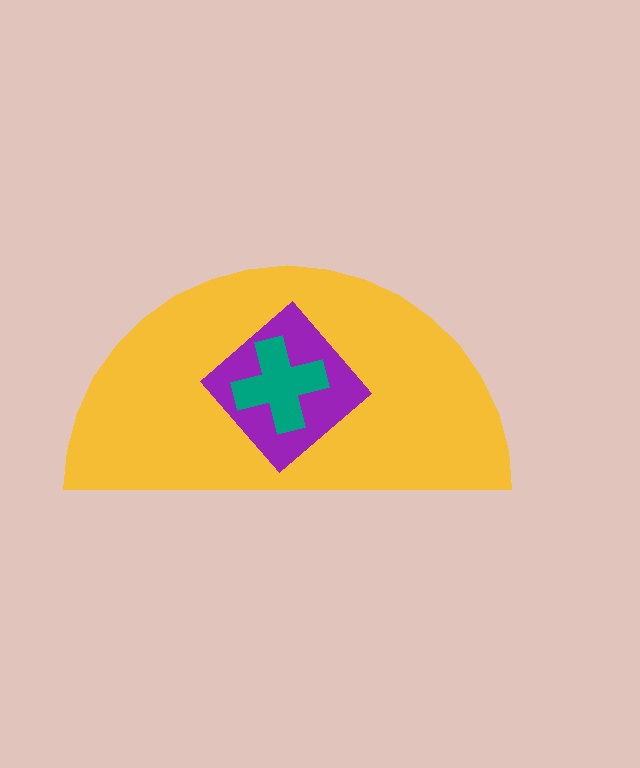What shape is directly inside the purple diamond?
The teal cross.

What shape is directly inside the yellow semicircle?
The purple diamond.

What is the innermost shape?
The teal cross.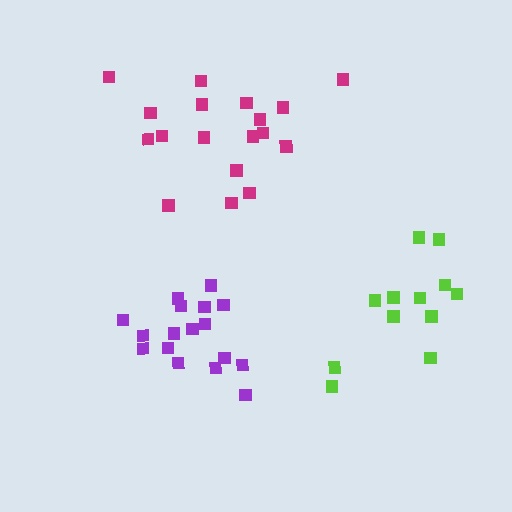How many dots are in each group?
Group 1: 12 dots, Group 2: 17 dots, Group 3: 18 dots (47 total).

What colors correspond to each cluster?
The clusters are colored: lime, purple, magenta.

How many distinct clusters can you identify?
There are 3 distinct clusters.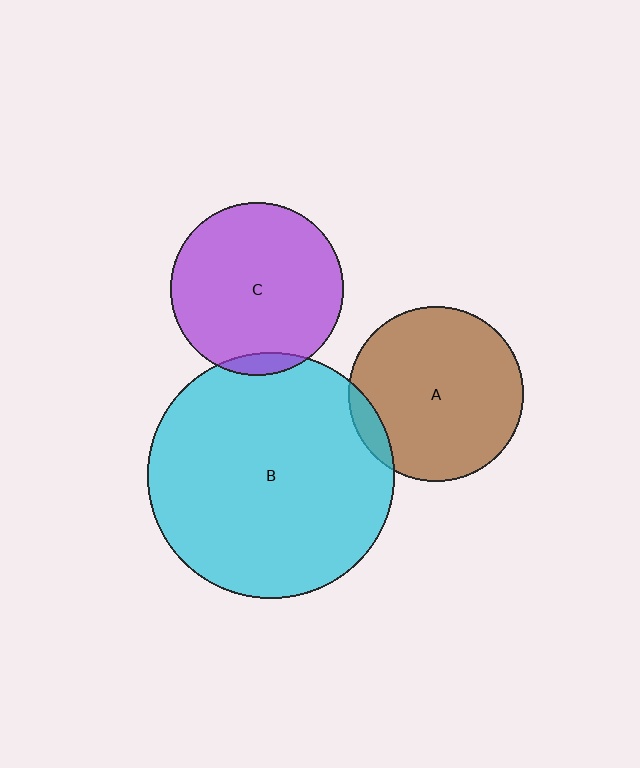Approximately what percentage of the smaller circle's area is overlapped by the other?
Approximately 5%.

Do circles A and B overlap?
Yes.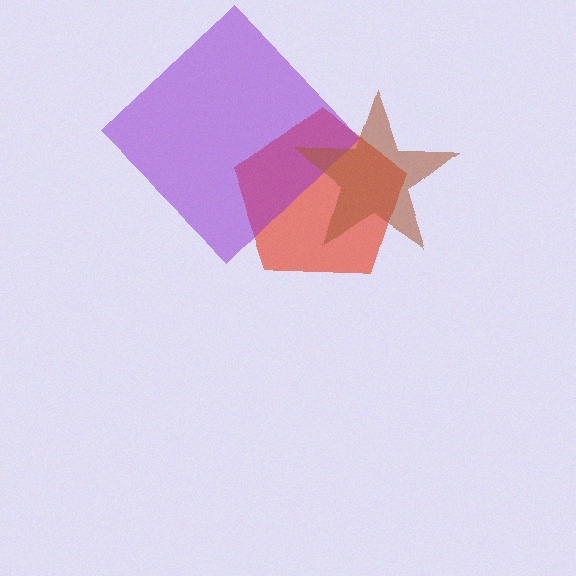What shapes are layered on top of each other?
The layered shapes are: a red pentagon, a purple diamond, a brown star.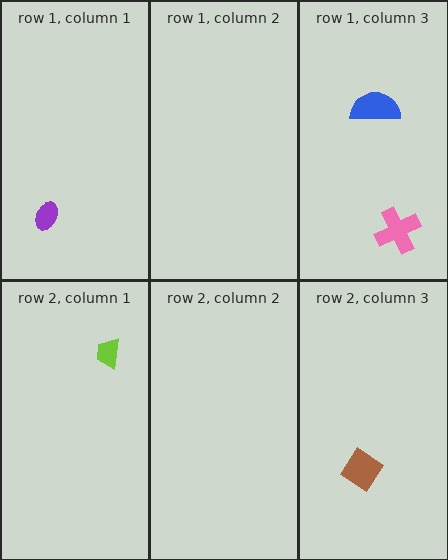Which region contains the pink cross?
The row 1, column 3 region.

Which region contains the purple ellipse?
The row 1, column 1 region.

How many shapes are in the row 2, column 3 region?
1.